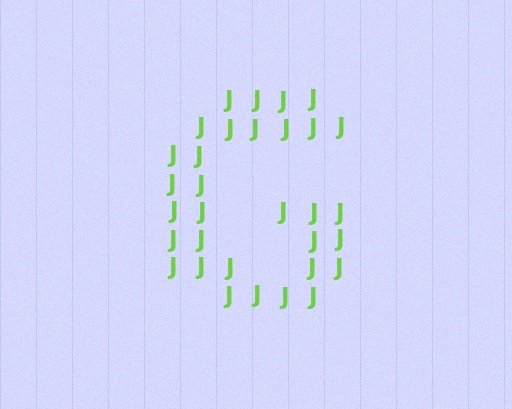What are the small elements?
The small elements are letter J's.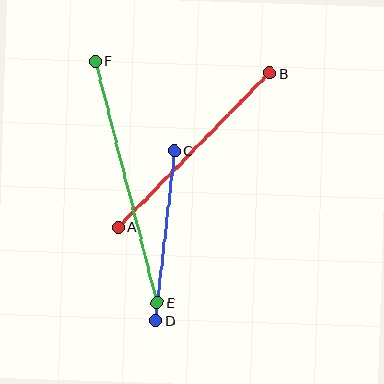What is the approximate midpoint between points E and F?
The midpoint is at approximately (126, 182) pixels.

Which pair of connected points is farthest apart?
Points E and F are farthest apart.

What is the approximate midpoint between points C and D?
The midpoint is at approximately (165, 236) pixels.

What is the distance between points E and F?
The distance is approximately 250 pixels.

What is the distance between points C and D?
The distance is approximately 171 pixels.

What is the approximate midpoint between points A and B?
The midpoint is at approximately (194, 150) pixels.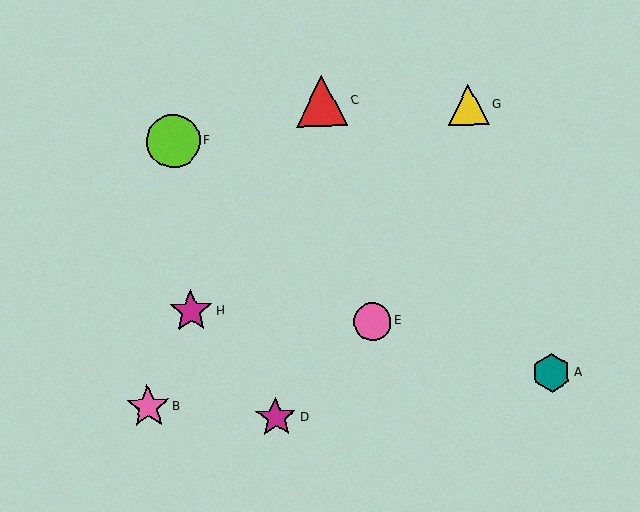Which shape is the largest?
The lime circle (labeled F) is the largest.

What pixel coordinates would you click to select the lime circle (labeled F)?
Click at (173, 141) to select the lime circle F.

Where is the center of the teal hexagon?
The center of the teal hexagon is at (552, 373).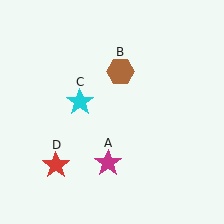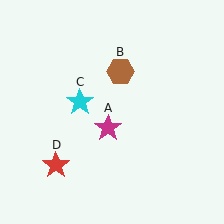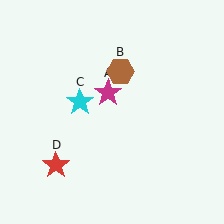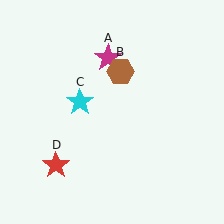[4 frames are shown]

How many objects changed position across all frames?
1 object changed position: magenta star (object A).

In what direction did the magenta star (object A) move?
The magenta star (object A) moved up.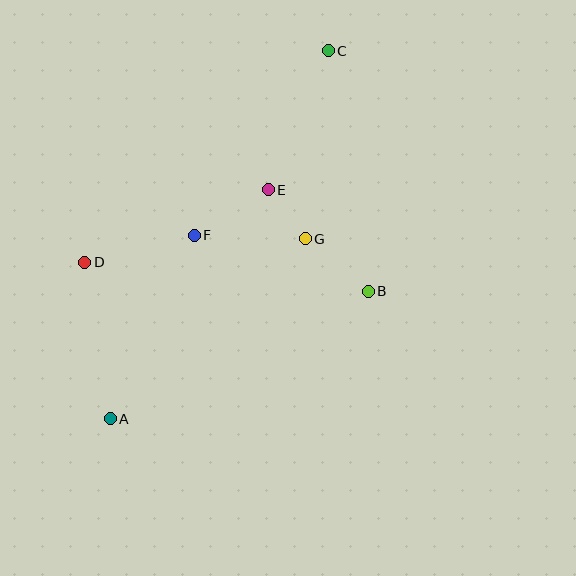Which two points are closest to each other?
Points E and G are closest to each other.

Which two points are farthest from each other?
Points A and C are farthest from each other.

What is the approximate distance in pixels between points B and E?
The distance between B and E is approximately 143 pixels.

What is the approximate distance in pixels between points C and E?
The distance between C and E is approximately 151 pixels.